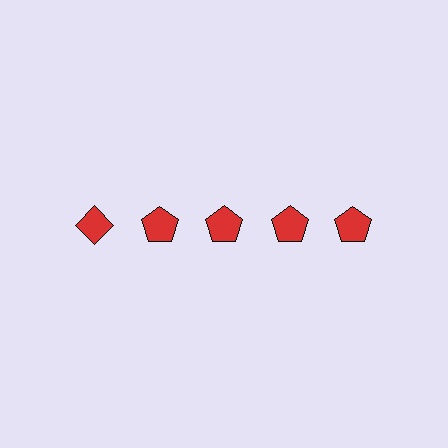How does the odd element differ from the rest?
It has a different shape: diamond instead of pentagon.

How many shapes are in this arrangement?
There are 5 shapes arranged in a grid pattern.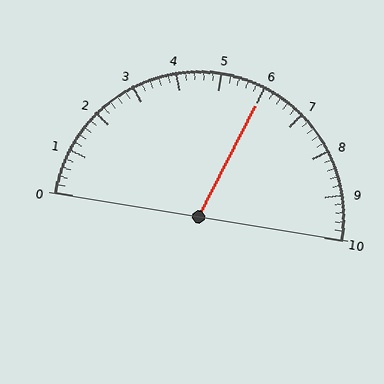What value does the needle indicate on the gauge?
The needle indicates approximately 6.0.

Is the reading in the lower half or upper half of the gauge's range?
The reading is in the upper half of the range (0 to 10).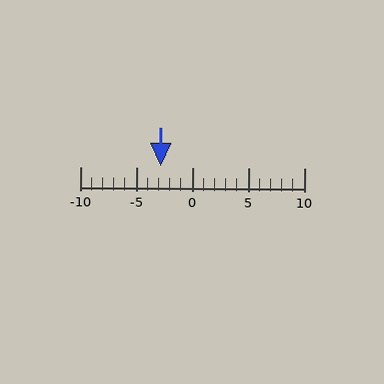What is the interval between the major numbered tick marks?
The major tick marks are spaced 5 units apart.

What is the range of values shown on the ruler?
The ruler shows values from -10 to 10.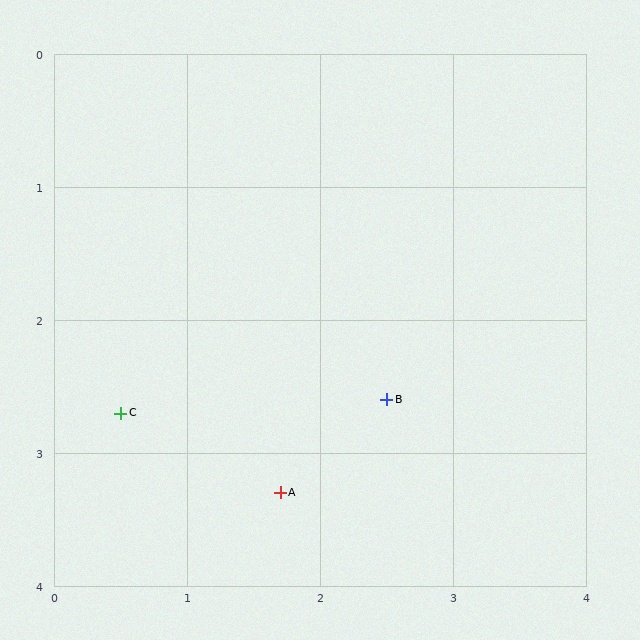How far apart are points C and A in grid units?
Points C and A are about 1.3 grid units apart.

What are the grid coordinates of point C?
Point C is at approximately (0.5, 2.7).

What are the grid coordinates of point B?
Point B is at approximately (2.5, 2.6).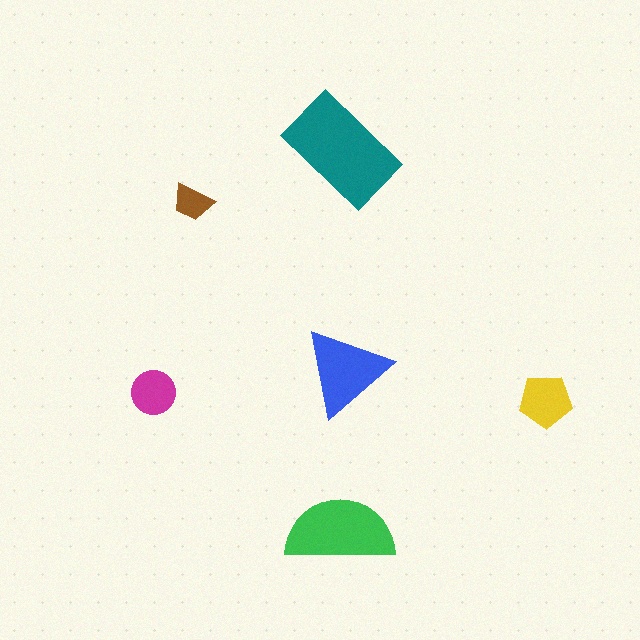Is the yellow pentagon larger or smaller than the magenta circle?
Larger.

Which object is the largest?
The teal rectangle.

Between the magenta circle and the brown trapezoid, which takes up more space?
The magenta circle.